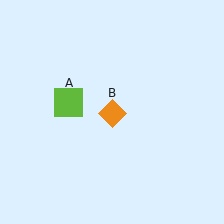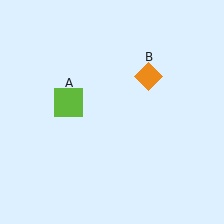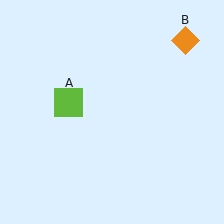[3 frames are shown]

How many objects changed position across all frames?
1 object changed position: orange diamond (object B).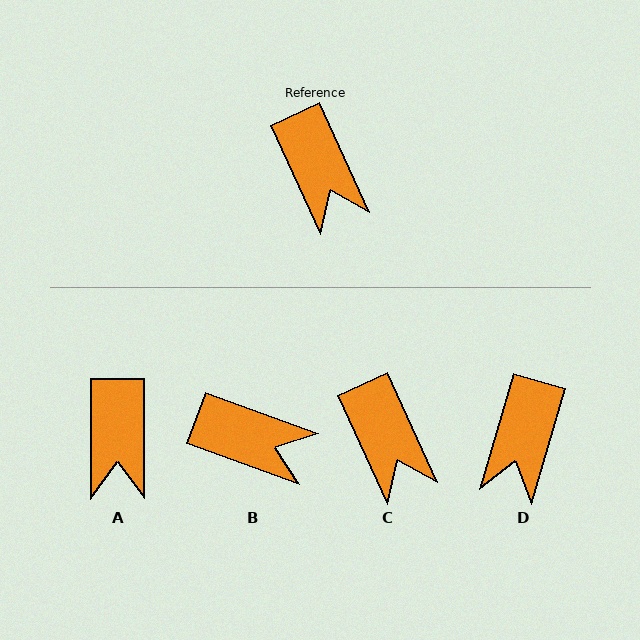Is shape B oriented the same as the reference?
No, it is off by about 45 degrees.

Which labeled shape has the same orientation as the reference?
C.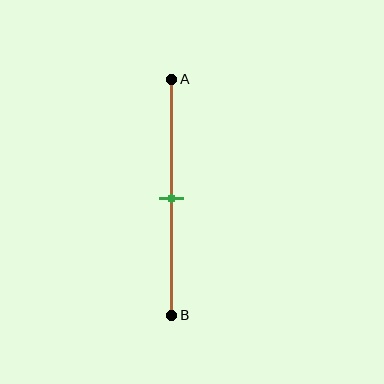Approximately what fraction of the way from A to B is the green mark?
The green mark is approximately 50% of the way from A to B.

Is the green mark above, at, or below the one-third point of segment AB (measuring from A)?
The green mark is below the one-third point of segment AB.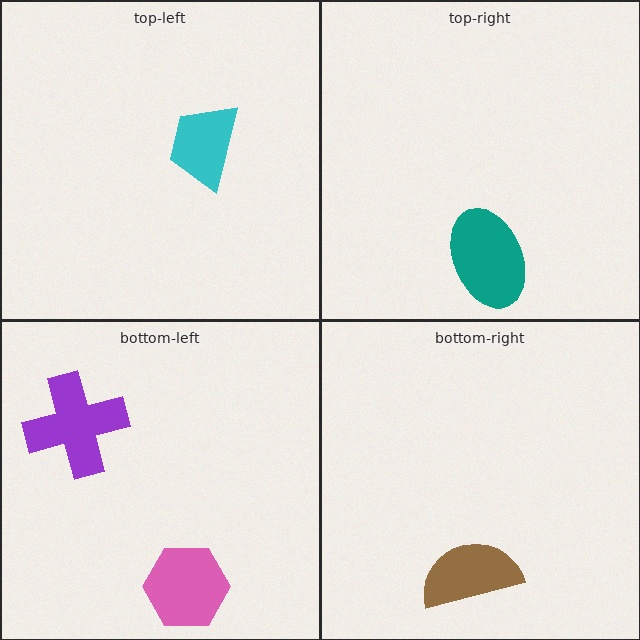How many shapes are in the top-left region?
1.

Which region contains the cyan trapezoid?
The top-left region.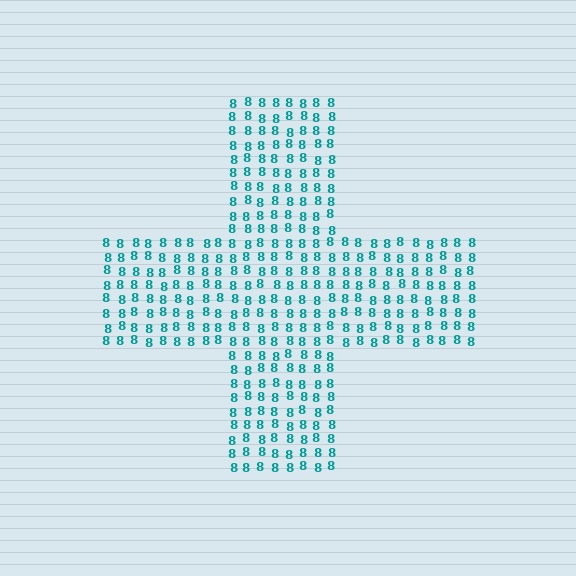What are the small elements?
The small elements are digit 8's.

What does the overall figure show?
The overall figure shows a cross.